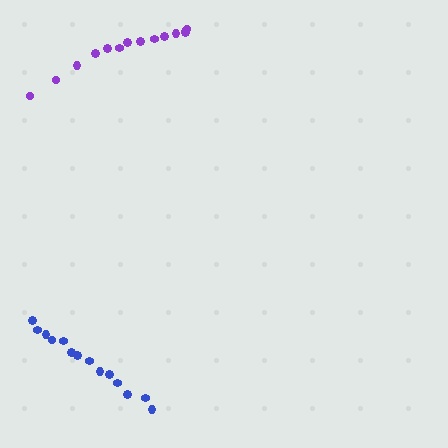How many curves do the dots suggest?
There are 2 distinct paths.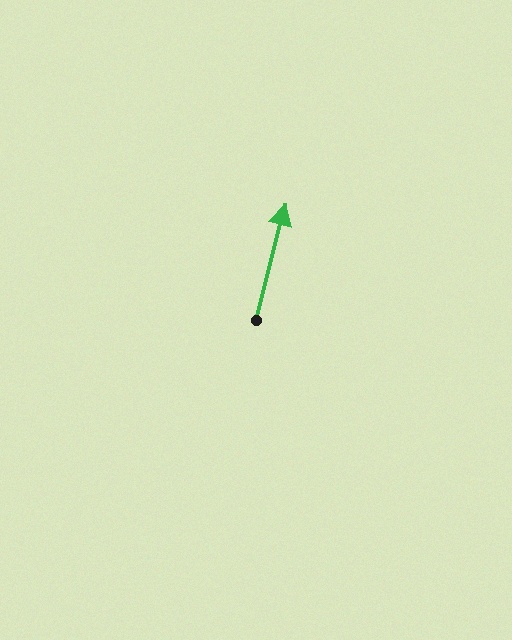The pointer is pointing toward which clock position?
Roughly 12 o'clock.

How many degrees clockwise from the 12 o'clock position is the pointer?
Approximately 14 degrees.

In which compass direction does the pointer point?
North.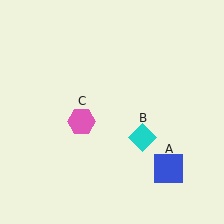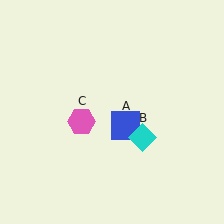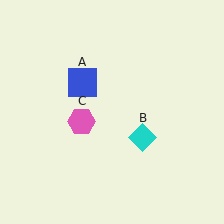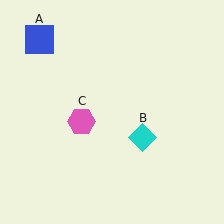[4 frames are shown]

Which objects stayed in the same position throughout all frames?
Cyan diamond (object B) and pink hexagon (object C) remained stationary.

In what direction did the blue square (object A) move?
The blue square (object A) moved up and to the left.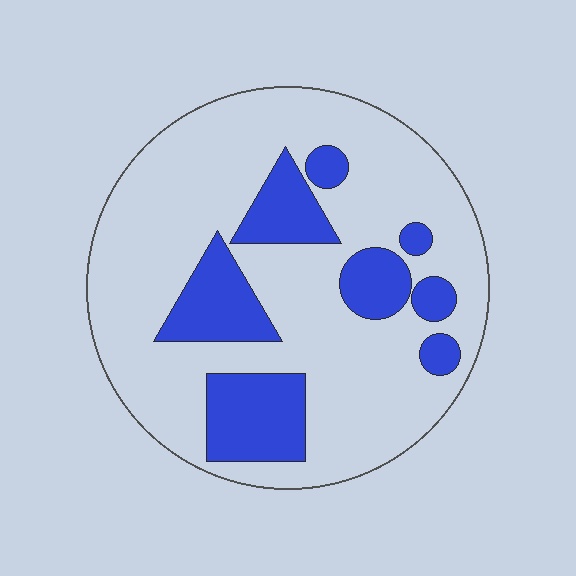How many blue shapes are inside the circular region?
8.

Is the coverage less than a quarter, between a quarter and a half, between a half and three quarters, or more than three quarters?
Less than a quarter.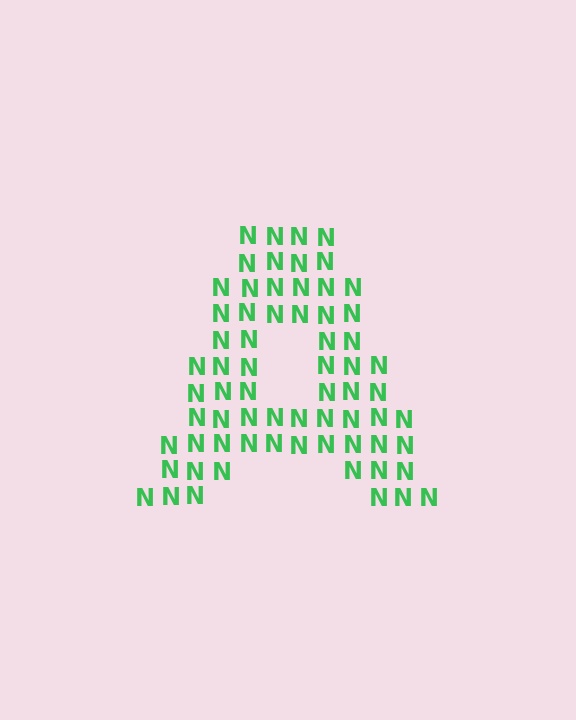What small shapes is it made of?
It is made of small letter N's.